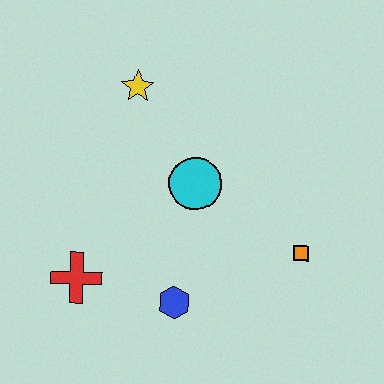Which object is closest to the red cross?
The blue hexagon is closest to the red cross.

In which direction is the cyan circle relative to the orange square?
The cyan circle is to the left of the orange square.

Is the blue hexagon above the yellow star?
No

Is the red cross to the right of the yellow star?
No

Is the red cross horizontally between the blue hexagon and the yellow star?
No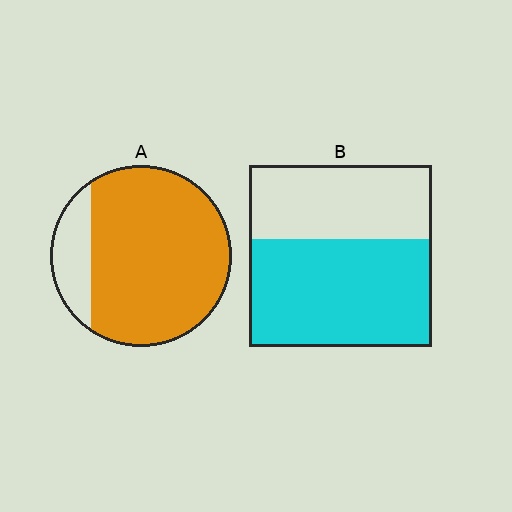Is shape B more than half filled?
Yes.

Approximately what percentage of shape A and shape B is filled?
A is approximately 85% and B is approximately 60%.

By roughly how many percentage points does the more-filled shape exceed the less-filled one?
By roughly 25 percentage points (A over B).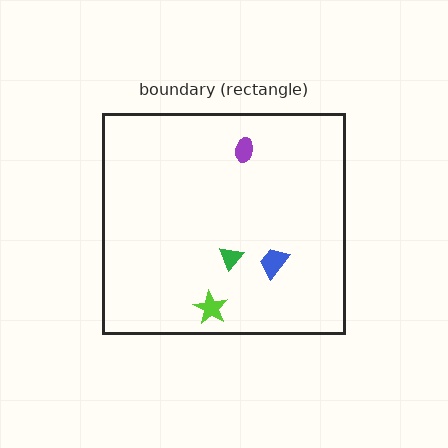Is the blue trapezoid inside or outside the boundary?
Inside.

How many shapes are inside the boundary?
4 inside, 0 outside.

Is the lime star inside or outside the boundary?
Inside.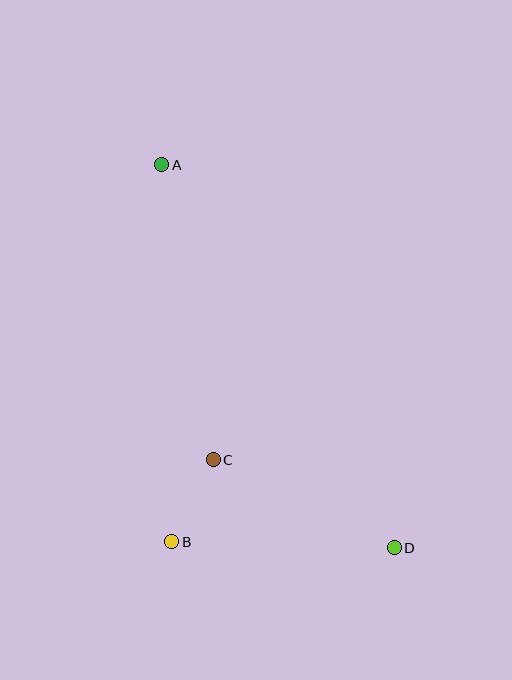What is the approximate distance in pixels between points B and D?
The distance between B and D is approximately 222 pixels.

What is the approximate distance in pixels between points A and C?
The distance between A and C is approximately 299 pixels.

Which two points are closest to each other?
Points B and C are closest to each other.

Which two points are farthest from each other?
Points A and D are farthest from each other.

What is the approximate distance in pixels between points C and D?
The distance between C and D is approximately 201 pixels.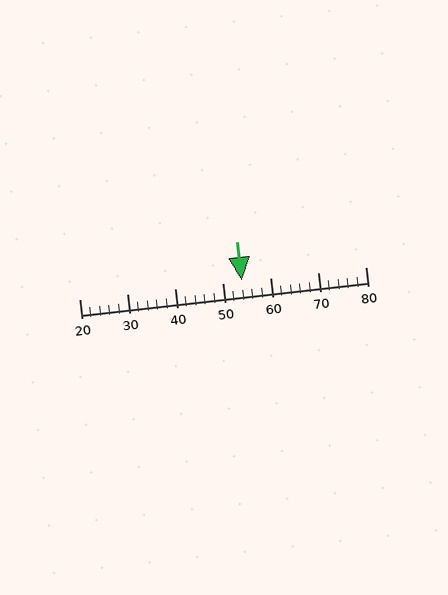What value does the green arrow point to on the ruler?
The green arrow points to approximately 54.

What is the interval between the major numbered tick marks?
The major tick marks are spaced 10 units apart.